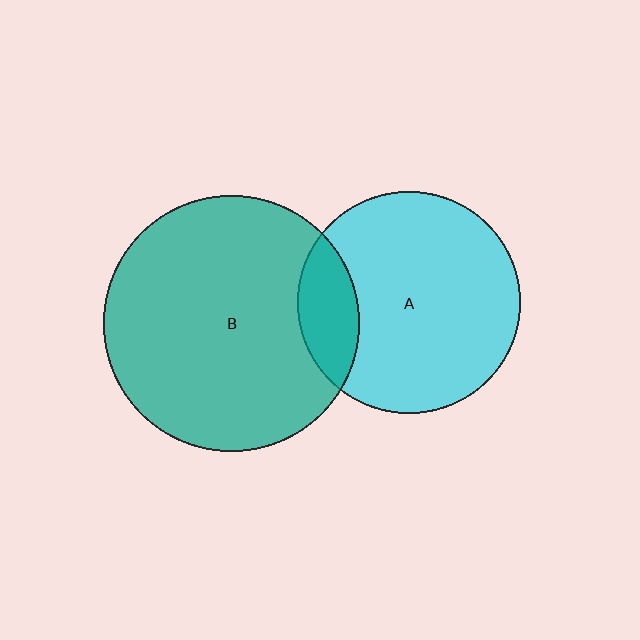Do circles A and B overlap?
Yes.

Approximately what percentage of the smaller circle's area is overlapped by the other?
Approximately 15%.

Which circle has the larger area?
Circle B (teal).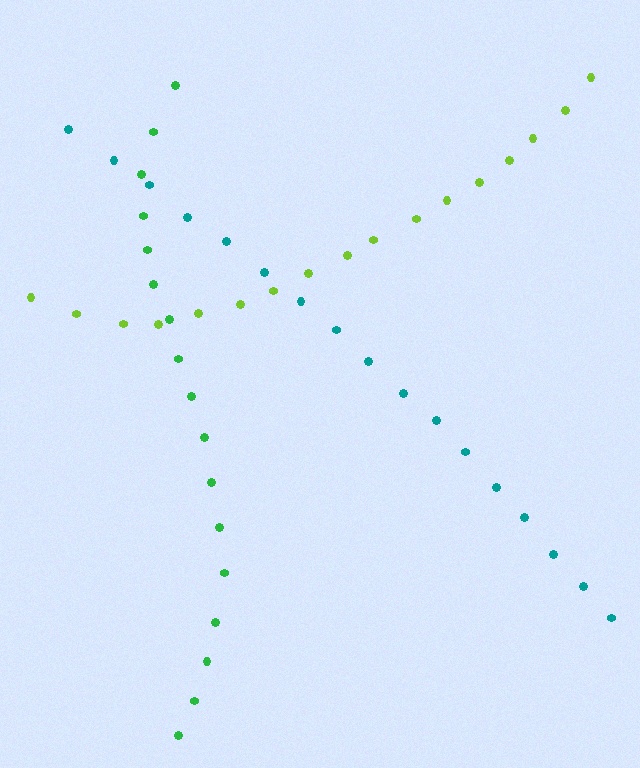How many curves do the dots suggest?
There are 3 distinct paths.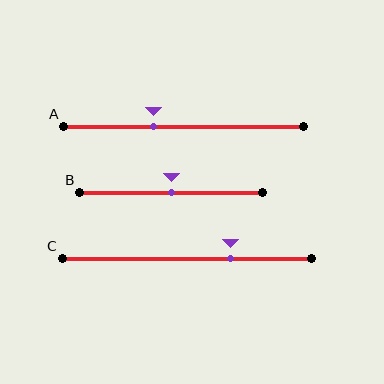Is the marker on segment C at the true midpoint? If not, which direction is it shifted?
No, the marker on segment C is shifted to the right by about 18% of the segment length.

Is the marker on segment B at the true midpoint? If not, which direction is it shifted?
Yes, the marker on segment B is at the true midpoint.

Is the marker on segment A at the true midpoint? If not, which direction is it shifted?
No, the marker on segment A is shifted to the left by about 13% of the segment length.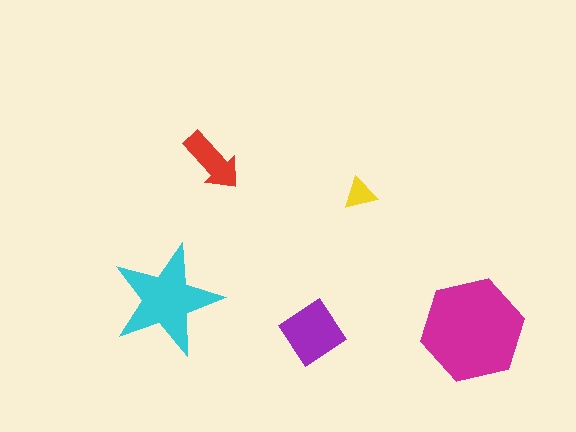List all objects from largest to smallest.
The magenta hexagon, the cyan star, the purple diamond, the red arrow, the yellow triangle.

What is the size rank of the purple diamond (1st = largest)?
3rd.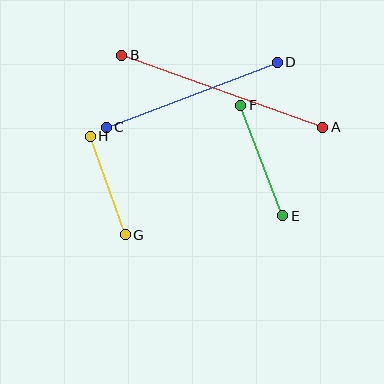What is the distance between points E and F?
The distance is approximately 118 pixels.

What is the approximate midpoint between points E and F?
The midpoint is at approximately (262, 160) pixels.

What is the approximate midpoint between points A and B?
The midpoint is at approximately (222, 91) pixels.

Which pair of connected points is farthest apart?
Points A and B are farthest apart.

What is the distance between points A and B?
The distance is approximately 214 pixels.